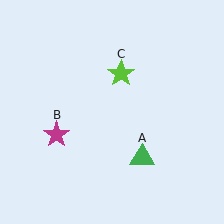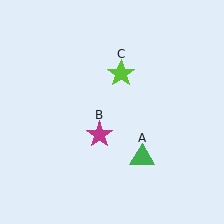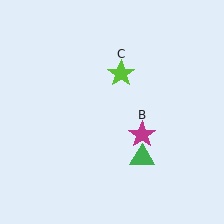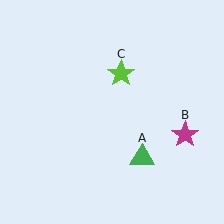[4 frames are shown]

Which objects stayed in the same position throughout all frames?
Green triangle (object A) and lime star (object C) remained stationary.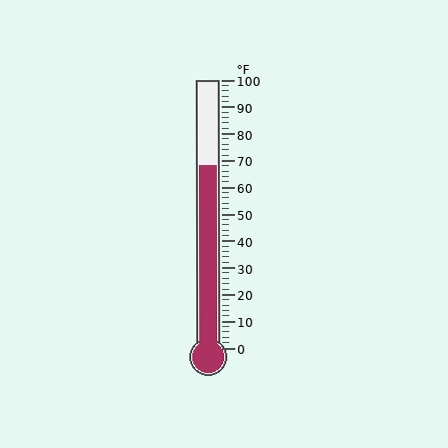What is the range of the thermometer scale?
The thermometer scale ranges from 0°F to 100°F.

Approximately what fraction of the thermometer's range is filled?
The thermometer is filled to approximately 70% of its range.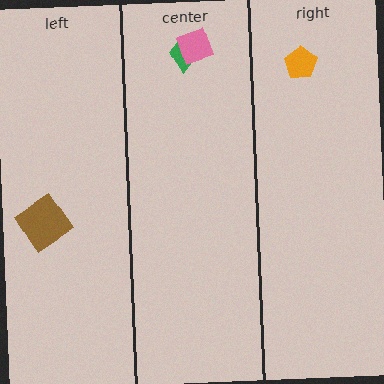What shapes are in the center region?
The green trapezoid, the pink diamond.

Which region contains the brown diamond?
The left region.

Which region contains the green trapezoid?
The center region.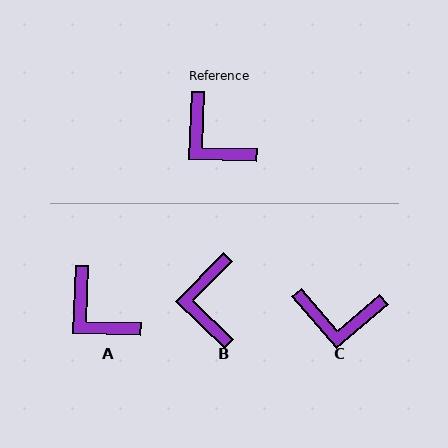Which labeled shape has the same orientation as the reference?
A.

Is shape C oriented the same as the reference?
No, it is off by about 43 degrees.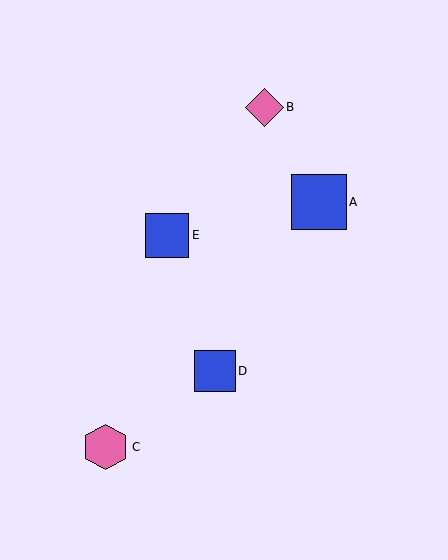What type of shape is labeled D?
Shape D is a blue square.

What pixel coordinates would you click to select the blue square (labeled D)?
Click at (215, 371) to select the blue square D.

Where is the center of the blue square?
The center of the blue square is at (167, 235).